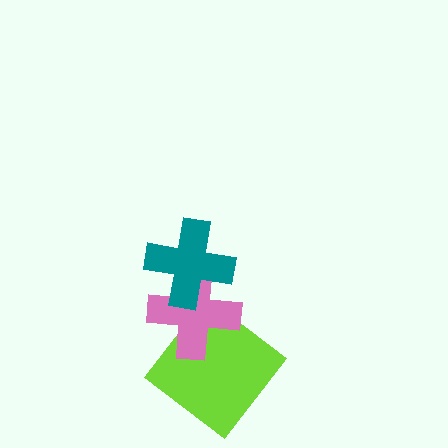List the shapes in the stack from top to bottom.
From top to bottom: the teal cross, the pink cross, the lime diamond.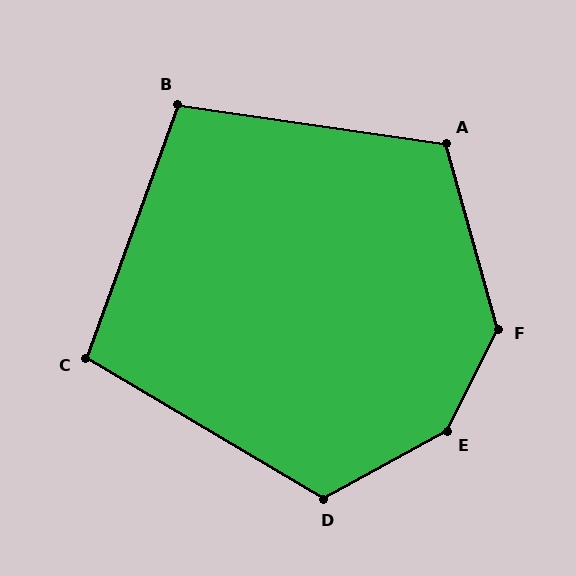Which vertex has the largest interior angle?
E, at approximately 145 degrees.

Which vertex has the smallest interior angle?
C, at approximately 101 degrees.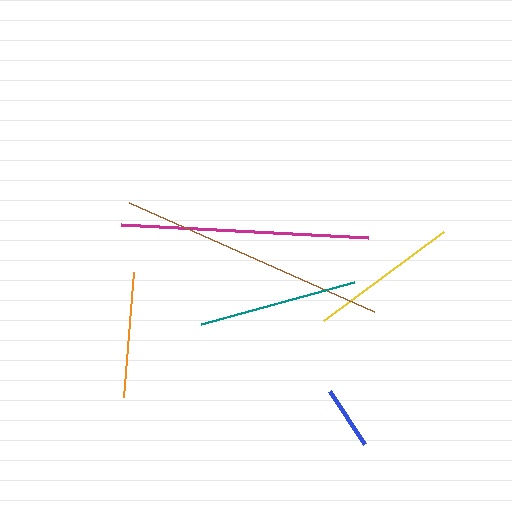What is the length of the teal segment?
The teal segment is approximately 158 pixels long.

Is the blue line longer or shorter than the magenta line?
The magenta line is longer than the blue line.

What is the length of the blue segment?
The blue segment is approximately 63 pixels long.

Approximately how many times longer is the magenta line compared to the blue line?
The magenta line is approximately 4.0 times the length of the blue line.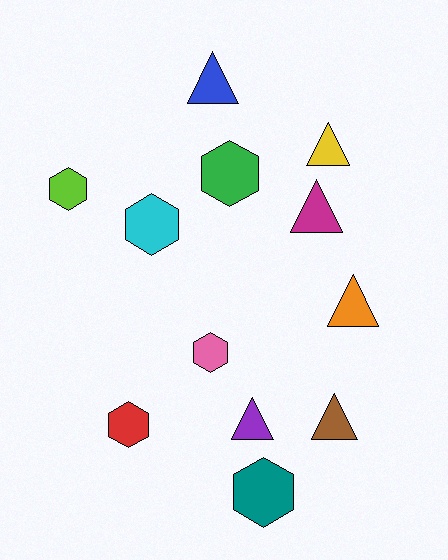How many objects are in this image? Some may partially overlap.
There are 12 objects.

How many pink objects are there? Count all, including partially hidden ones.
There is 1 pink object.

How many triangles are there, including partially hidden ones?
There are 6 triangles.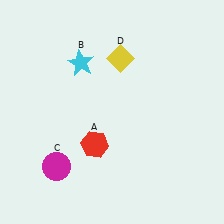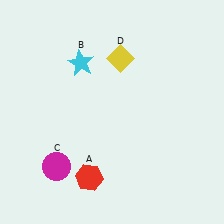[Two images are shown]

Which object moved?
The red hexagon (A) moved down.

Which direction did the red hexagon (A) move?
The red hexagon (A) moved down.